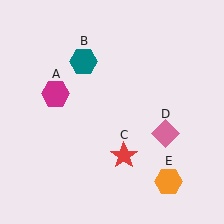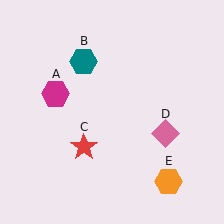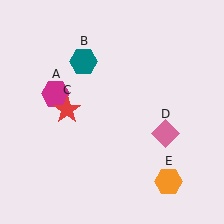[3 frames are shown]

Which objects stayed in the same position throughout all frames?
Magenta hexagon (object A) and teal hexagon (object B) and pink diamond (object D) and orange hexagon (object E) remained stationary.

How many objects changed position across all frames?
1 object changed position: red star (object C).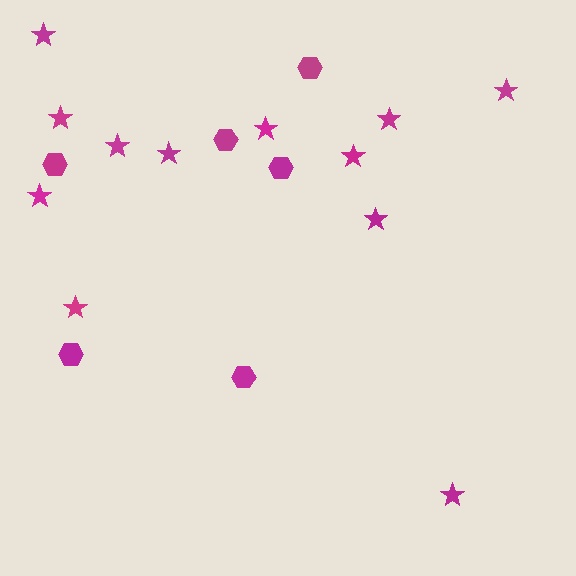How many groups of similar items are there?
There are 2 groups: one group of hexagons (6) and one group of stars (12).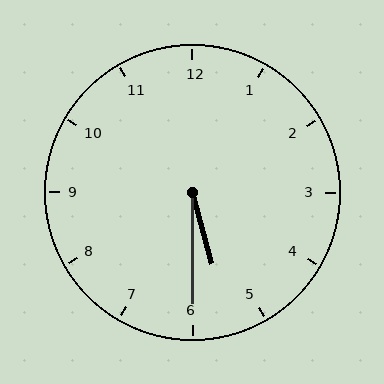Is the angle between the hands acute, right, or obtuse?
It is acute.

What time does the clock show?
5:30.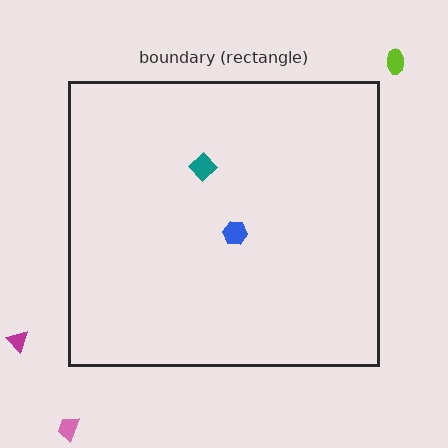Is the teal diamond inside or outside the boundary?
Inside.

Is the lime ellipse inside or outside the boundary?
Outside.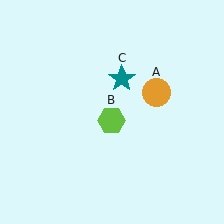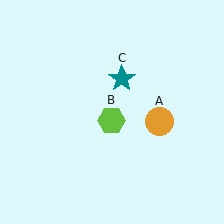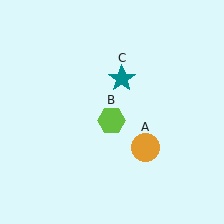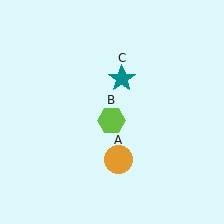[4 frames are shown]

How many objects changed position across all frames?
1 object changed position: orange circle (object A).